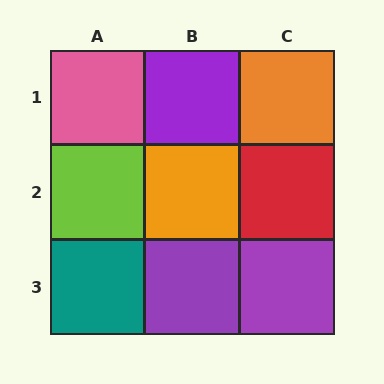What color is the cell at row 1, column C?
Orange.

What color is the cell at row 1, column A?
Pink.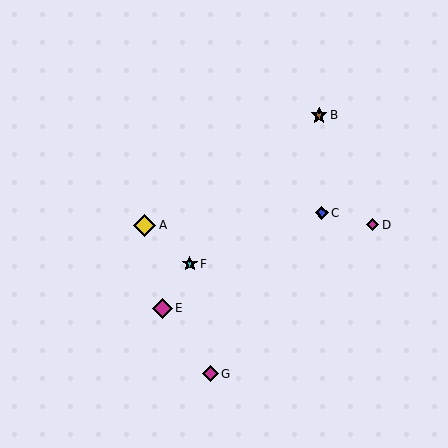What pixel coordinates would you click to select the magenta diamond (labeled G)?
Click at (210, 374) to select the magenta diamond G.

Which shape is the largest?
The yellow diamond (labeled A) is the largest.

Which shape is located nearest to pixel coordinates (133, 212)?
The yellow diamond (labeled A) at (145, 225) is nearest to that location.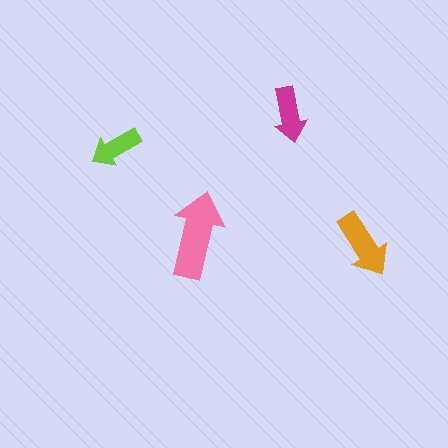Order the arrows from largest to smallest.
the pink one, the orange one, the magenta one, the lime one.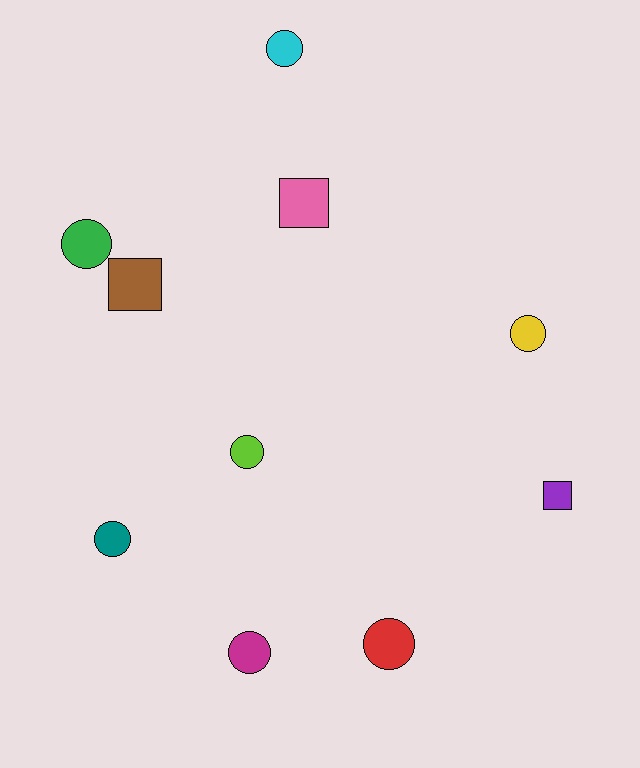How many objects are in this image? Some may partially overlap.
There are 10 objects.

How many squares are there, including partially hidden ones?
There are 3 squares.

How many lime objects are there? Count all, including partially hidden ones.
There is 1 lime object.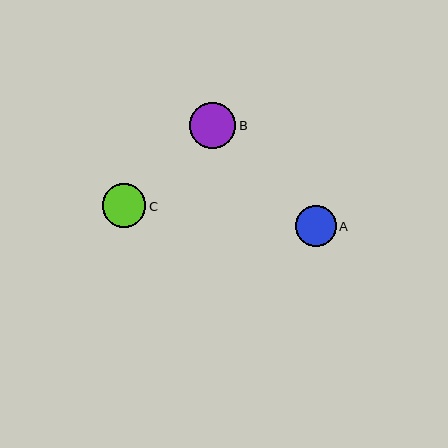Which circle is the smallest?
Circle A is the smallest with a size of approximately 41 pixels.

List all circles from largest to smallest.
From largest to smallest: B, C, A.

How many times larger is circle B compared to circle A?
Circle B is approximately 1.1 times the size of circle A.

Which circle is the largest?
Circle B is the largest with a size of approximately 46 pixels.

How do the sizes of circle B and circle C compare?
Circle B and circle C are approximately the same size.